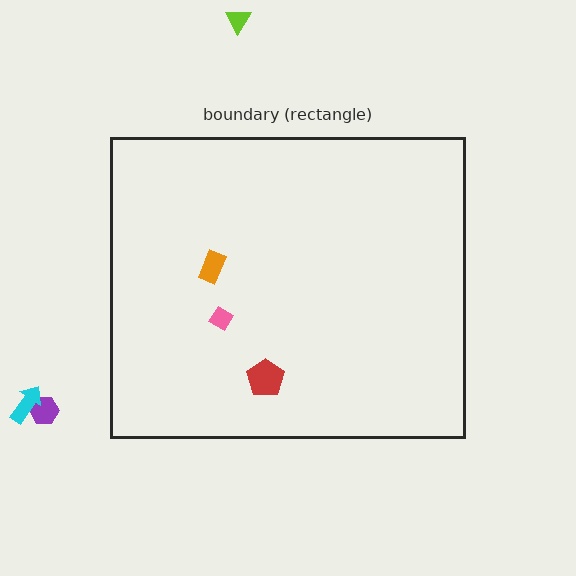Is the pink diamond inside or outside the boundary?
Inside.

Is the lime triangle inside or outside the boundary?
Outside.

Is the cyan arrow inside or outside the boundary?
Outside.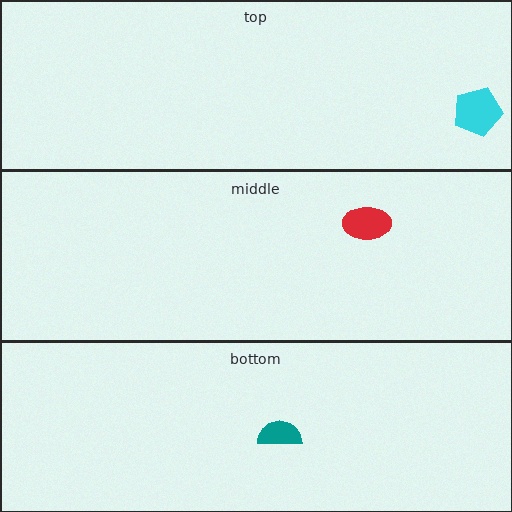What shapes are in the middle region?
The red ellipse.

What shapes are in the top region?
The cyan pentagon.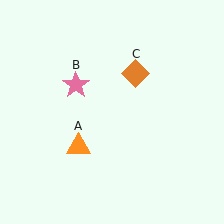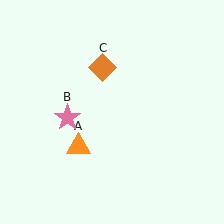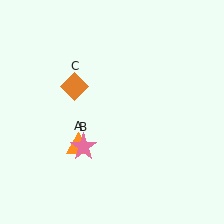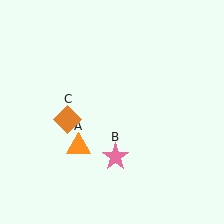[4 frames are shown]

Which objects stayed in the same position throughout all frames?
Orange triangle (object A) remained stationary.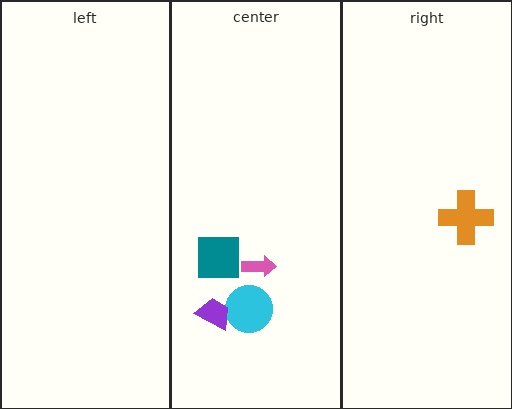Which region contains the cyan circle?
The center region.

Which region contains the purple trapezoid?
The center region.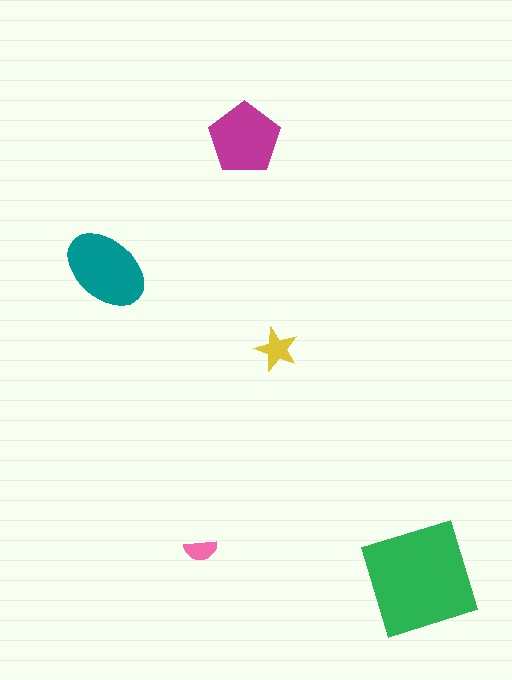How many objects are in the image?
There are 5 objects in the image.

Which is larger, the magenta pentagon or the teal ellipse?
The teal ellipse.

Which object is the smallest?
The pink semicircle.